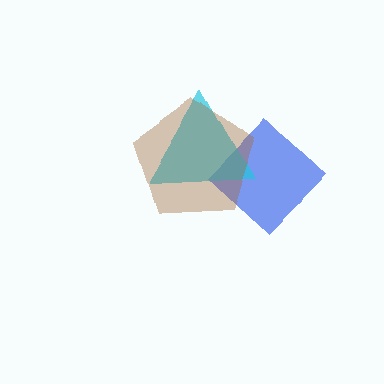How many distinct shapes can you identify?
There are 3 distinct shapes: a blue diamond, a cyan triangle, a brown pentagon.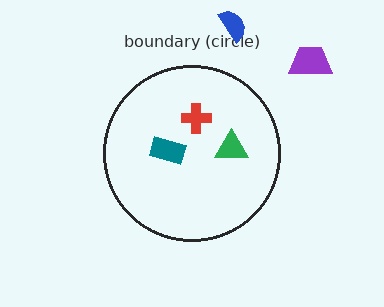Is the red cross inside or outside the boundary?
Inside.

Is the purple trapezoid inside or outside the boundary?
Outside.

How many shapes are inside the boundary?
3 inside, 2 outside.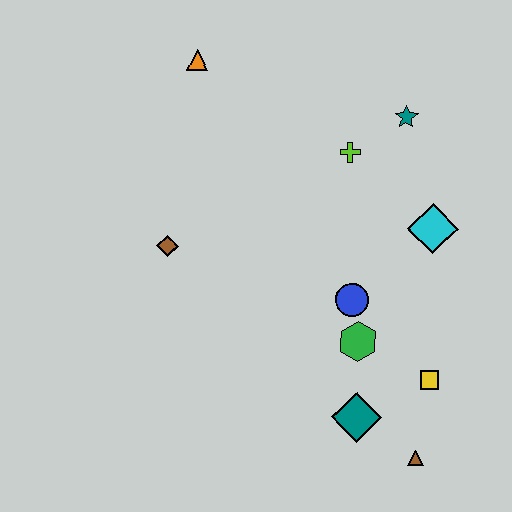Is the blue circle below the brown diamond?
Yes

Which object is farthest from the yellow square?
The orange triangle is farthest from the yellow square.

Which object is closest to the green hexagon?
The blue circle is closest to the green hexagon.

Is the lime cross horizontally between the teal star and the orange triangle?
Yes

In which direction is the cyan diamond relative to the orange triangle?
The cyan diamond is to the right of the orange triangle.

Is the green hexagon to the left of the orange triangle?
No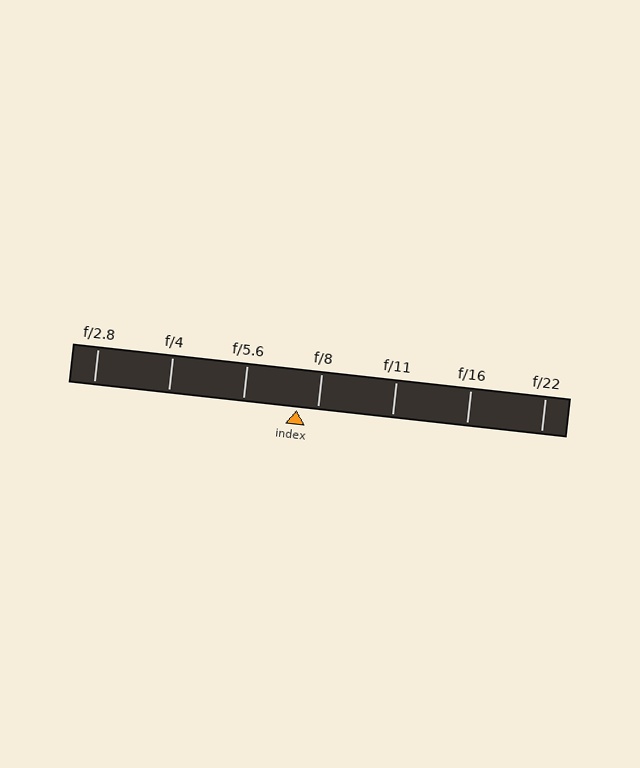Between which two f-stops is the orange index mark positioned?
The index mark is between f/5.6 and f/8.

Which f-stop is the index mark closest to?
The index mark is closest to f/8.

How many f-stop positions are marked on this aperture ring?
There are 7 f-stop positions marked.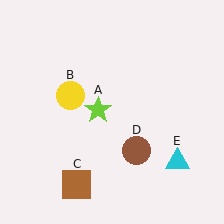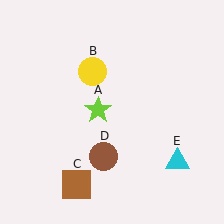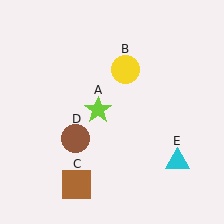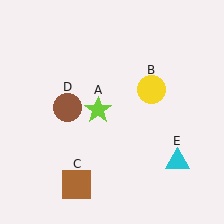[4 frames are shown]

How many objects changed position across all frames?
2 objects changed position: yellow circle (object B), brown circle (object D).